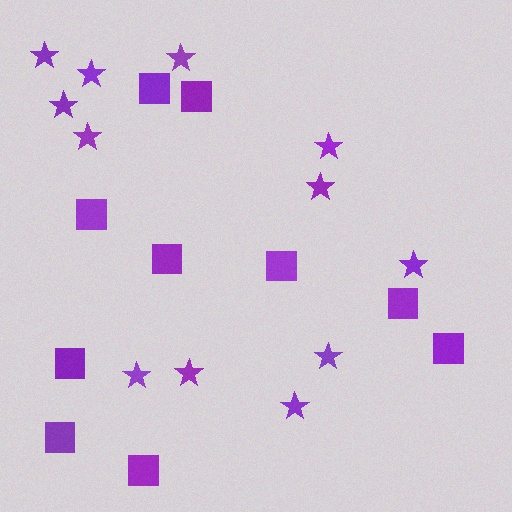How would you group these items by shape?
There are 2 groups: one group of stars (12) and one group of squares (10).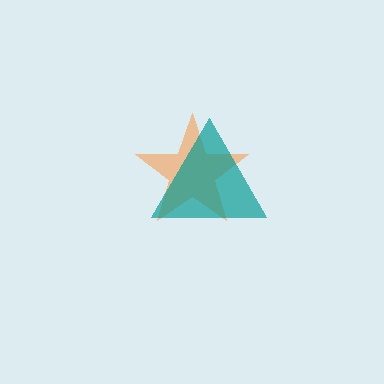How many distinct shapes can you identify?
There are 2 distinct shapes: an orange star, a teal triangle.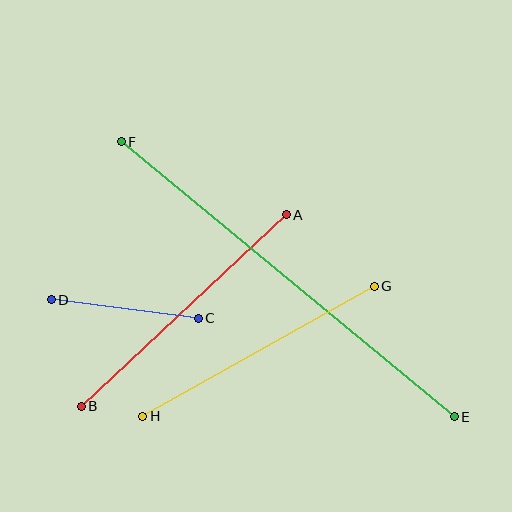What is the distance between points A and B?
The distance is approximately 280 pixels.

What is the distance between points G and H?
The distance is approximately 266 pixels.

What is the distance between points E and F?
The distance is approximately 432 pixels.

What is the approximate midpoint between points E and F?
The midpoint is at approximately (288, 279) pixels.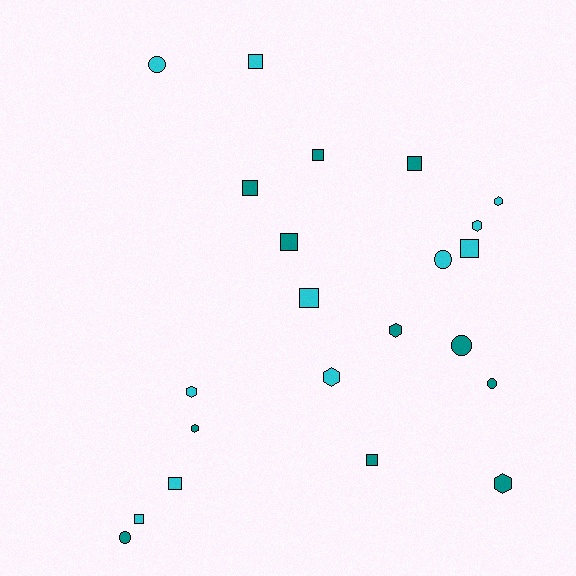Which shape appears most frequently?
Square, with 10 objects.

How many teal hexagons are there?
There are 3 teal hexagons.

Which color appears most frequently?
Cyan, with 11 objects.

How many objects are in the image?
There are 22 objects.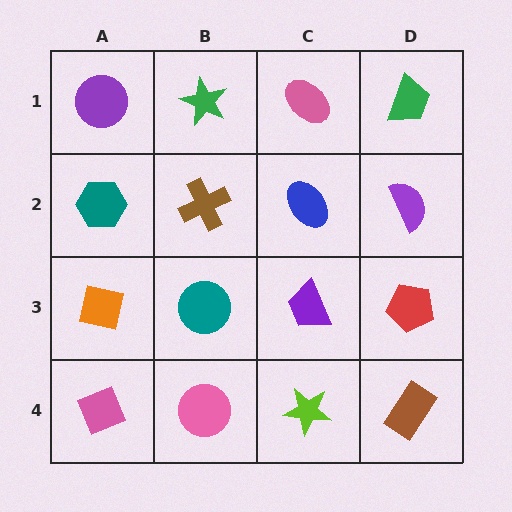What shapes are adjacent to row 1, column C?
A blue ellipse (row 2, column C), a green star (row 1, column B), a green trapezoid (row 1, column D).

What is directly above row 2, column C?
A pink ellipse.